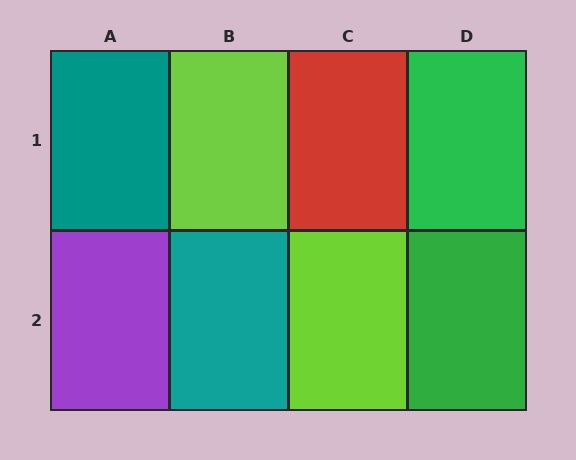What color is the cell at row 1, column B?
Lime.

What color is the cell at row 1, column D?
Green.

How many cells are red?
1 cell is red.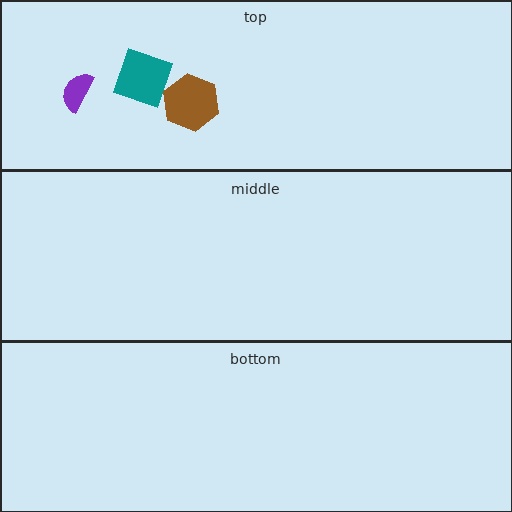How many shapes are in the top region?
3.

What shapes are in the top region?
The brown hexagon, the purple semicircle, the teal square.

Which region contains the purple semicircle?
The top region.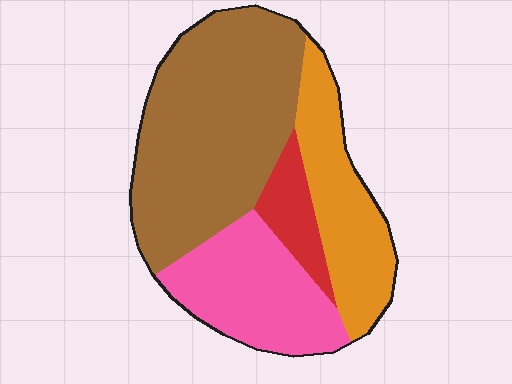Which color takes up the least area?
Red, at roughly 10%.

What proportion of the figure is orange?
Orange covers 22% of the figure.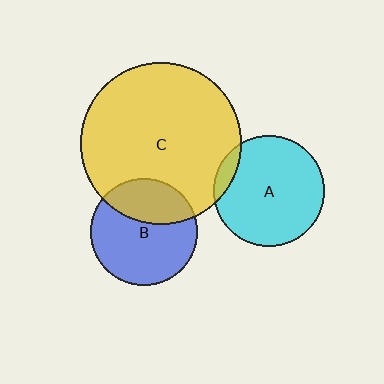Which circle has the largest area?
Circle C (yellow).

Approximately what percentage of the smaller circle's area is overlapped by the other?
Approximately 35%.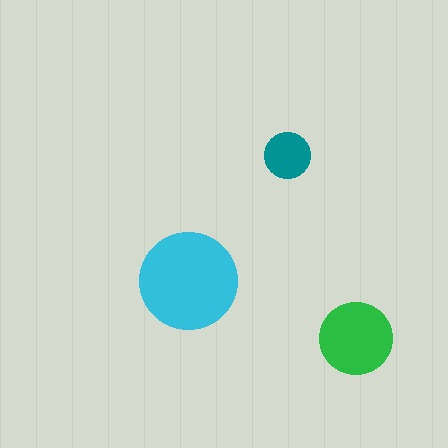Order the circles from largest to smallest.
the cyan one, the green one, the teal one.